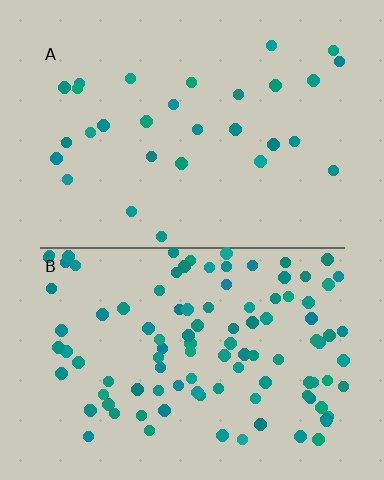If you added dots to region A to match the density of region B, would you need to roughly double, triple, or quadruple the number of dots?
Approximately quadruple.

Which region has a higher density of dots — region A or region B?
B (the bottom).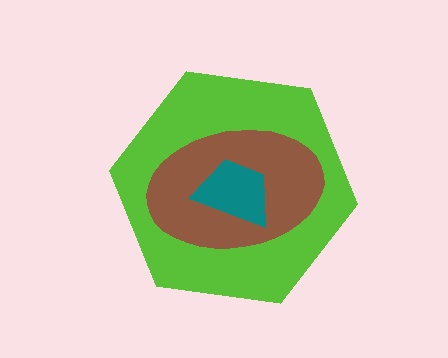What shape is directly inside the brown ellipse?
The teal trapezoid.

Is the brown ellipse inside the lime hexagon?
Yes.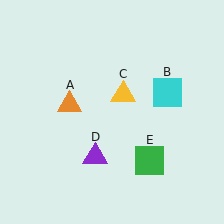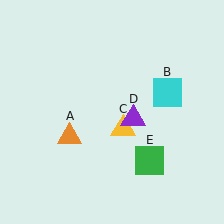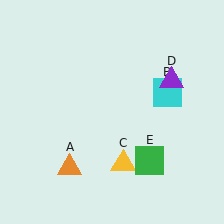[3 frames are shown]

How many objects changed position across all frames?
3 objects changed position: orange triangle (object A), yellow triangle (object C), purple triangle (object D).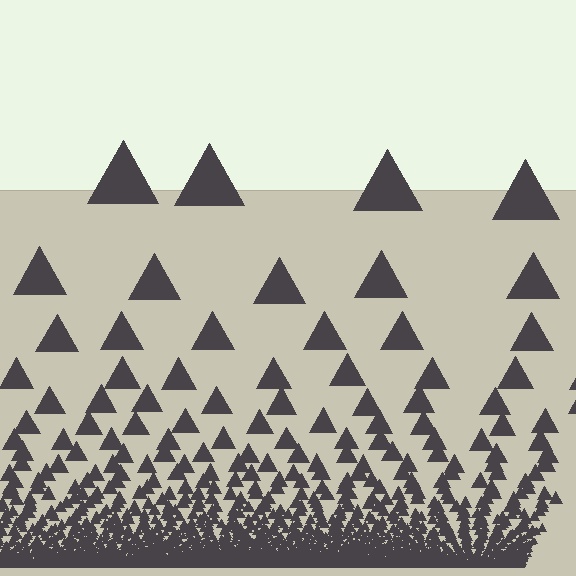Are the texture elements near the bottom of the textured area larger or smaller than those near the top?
Smaller. The gradient is inverted — elements near the bottom are smaller and denser.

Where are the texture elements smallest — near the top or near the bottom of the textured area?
Near the bottom.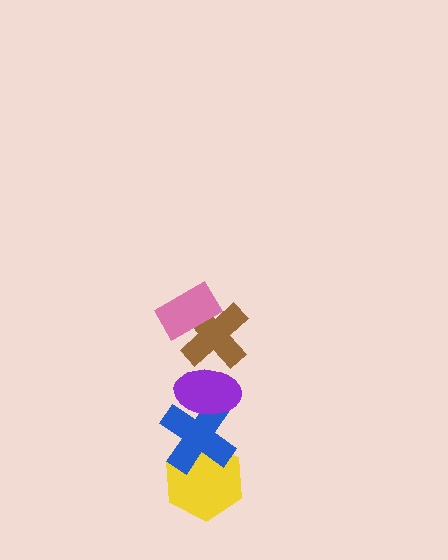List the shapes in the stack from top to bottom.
From top to bottom: the pink rectangle, the brown cross, the purple ellipse, the blue cross, the yellow hexagon.